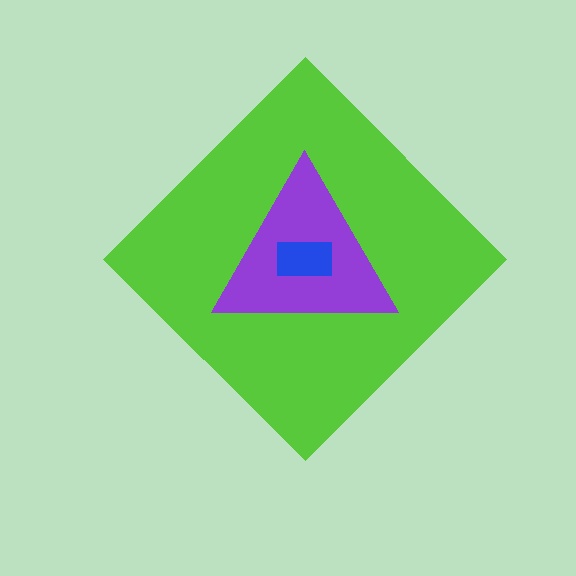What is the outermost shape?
The lime diamond.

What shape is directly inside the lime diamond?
The purple triangle.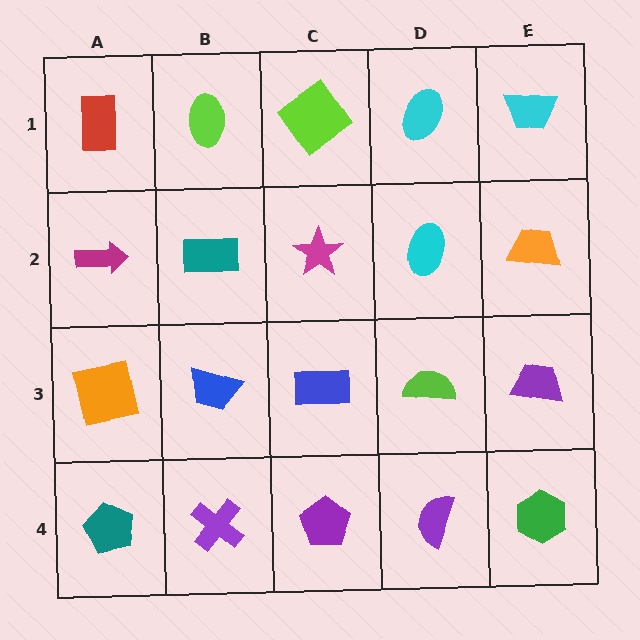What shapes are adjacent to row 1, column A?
A magenta arrow (row 2, column A), a lime ellipse (row 1, column B).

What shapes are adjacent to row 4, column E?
A purple trapezoid (row 3, column E), a purple semicircle (row 4, column D).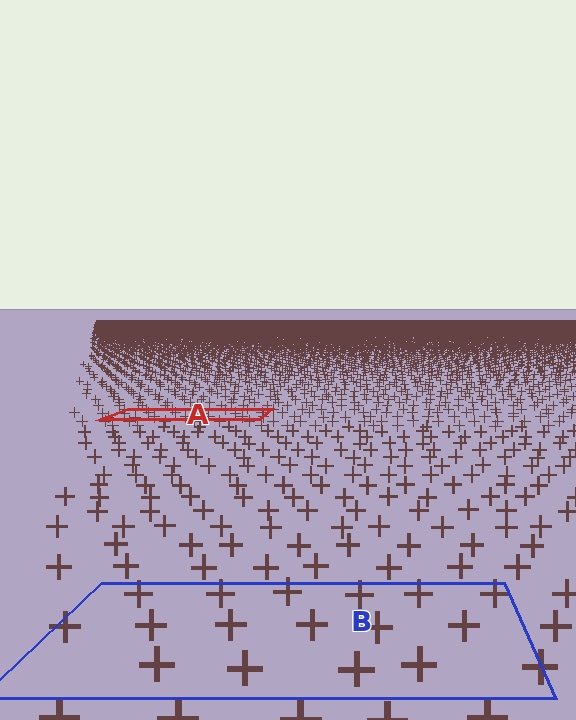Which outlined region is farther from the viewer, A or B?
Region A is farther from the viewer — the texture elements inside it appear smaller and more densely packed.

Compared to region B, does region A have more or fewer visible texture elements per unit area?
Region A has more texture elements per unit area — they are packed more densely because it is farther away.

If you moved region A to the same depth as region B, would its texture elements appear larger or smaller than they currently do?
They would appear larger. At a closer depth, the same texture elements are projected at a bigger on-screen size.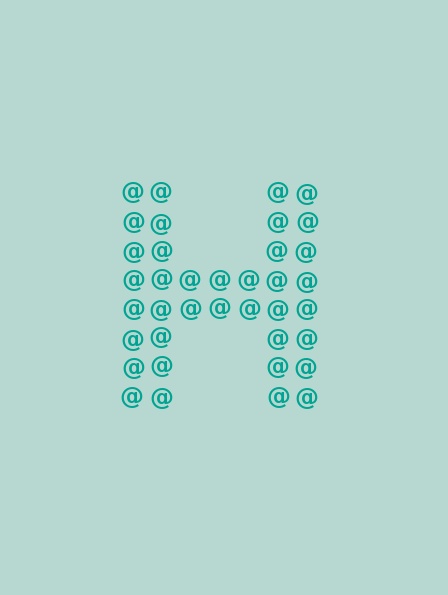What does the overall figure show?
The overall figure shows the letter H.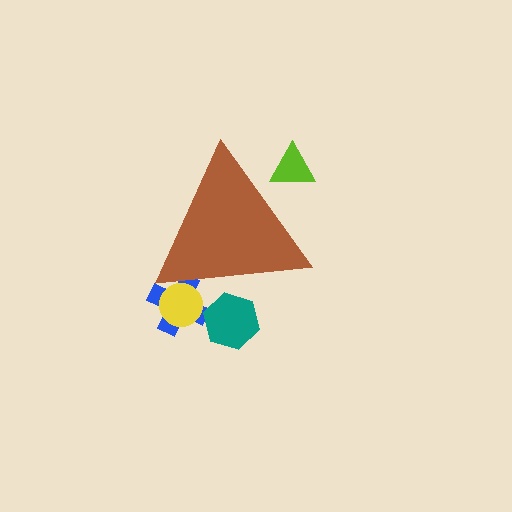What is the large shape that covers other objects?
A brown triangle.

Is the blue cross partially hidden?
Yes, the blue cross is partially hidden behind the brown triangle.